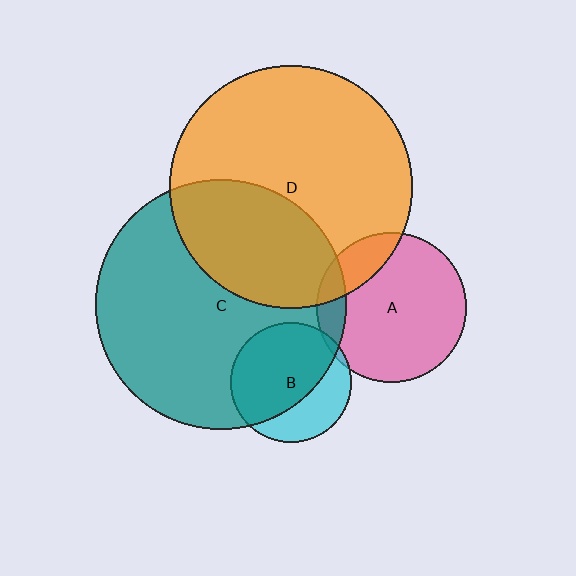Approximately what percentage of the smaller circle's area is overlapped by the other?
Approximately 5%.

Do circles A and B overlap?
Yes.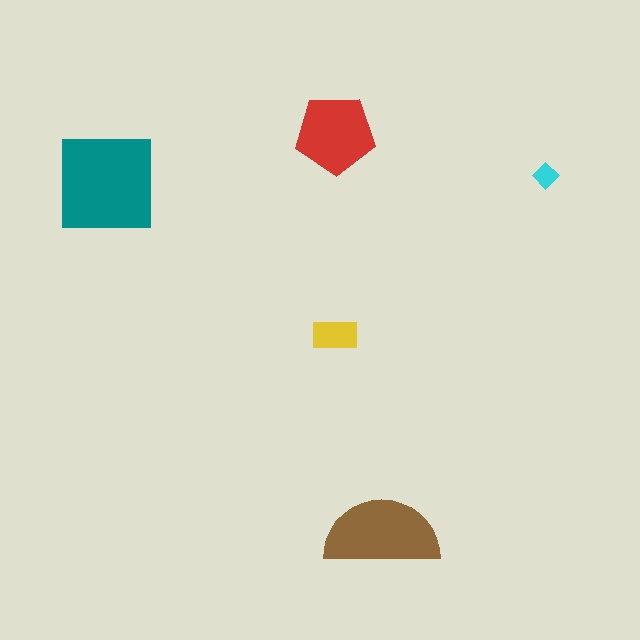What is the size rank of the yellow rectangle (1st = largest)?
4th.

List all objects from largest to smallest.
The teal square, the brown semicircle, the red pentagon, the yellow rectangle, the cyan diamond.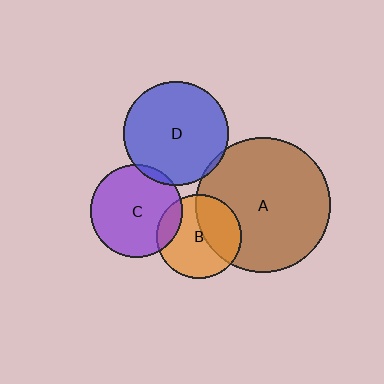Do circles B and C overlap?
Yes.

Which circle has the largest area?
Circle A (brown).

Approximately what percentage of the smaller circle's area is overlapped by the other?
Approximately 15%.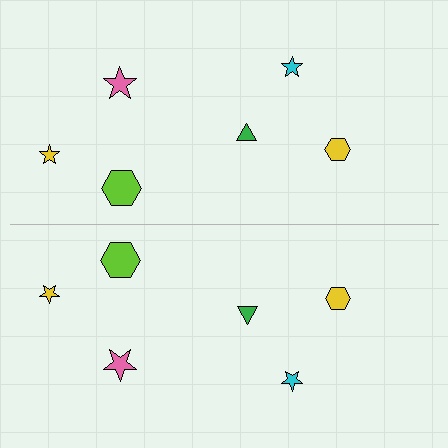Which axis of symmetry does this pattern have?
The pattern has a horizontal axis of symmetry running through the center of the image.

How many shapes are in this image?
There are 12 shapes in this image.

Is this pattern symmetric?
Yes, this pattern has bilateral (reflection) symmetry.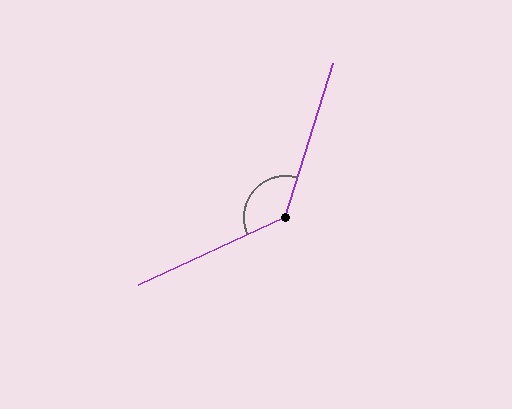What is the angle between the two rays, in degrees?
Approximately 132 degrees.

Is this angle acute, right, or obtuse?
It is obtuse.